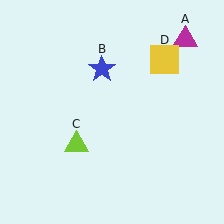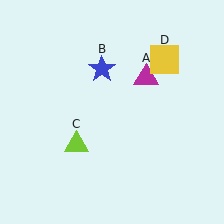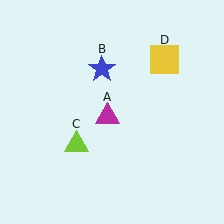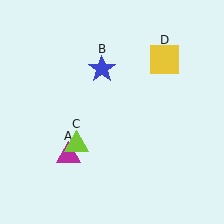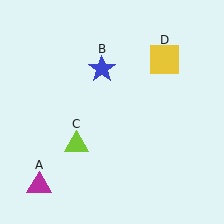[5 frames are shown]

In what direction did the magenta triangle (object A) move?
The magenta triangle (object A) moved down and to the left.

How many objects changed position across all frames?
1 object changed position: magenta triangle (object A).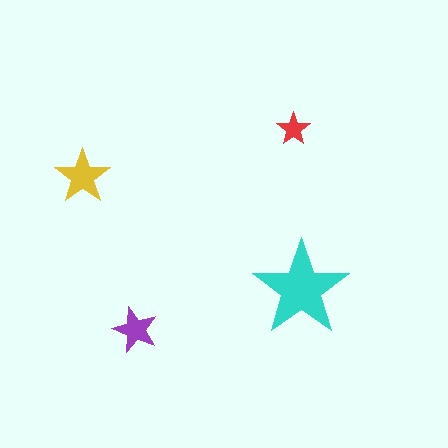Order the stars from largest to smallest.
the cyan one, the yellow one, the purple one, the red one.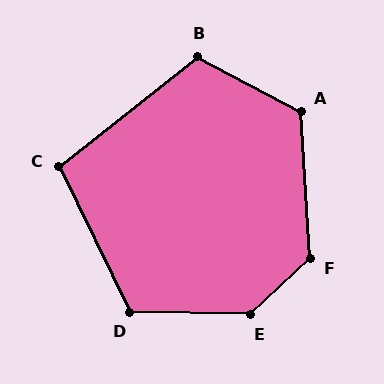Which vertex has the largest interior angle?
E, at approximately 136 degrees.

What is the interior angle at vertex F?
Approximately 130 degrees (obtuse).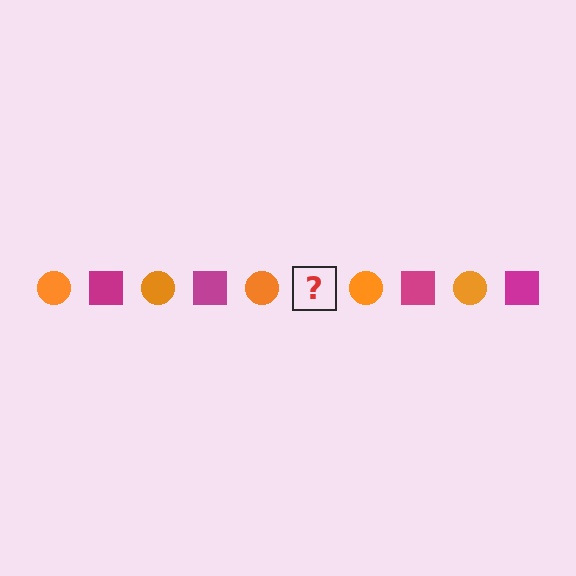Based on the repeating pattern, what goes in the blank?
The blank should be a magenta square.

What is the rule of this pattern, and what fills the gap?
The rule is that the pattern alternates between orange circle and magenta square. The gap should be filled with a magenta square.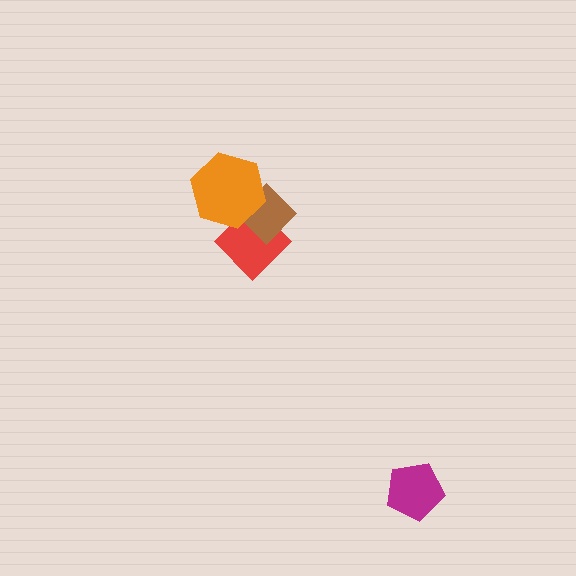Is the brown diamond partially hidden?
Yes, it is partially covered by another shape.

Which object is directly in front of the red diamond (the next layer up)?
The brown diamond is directly in front of the red diamond.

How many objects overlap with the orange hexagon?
2 objects overlap with the orange hexagon.